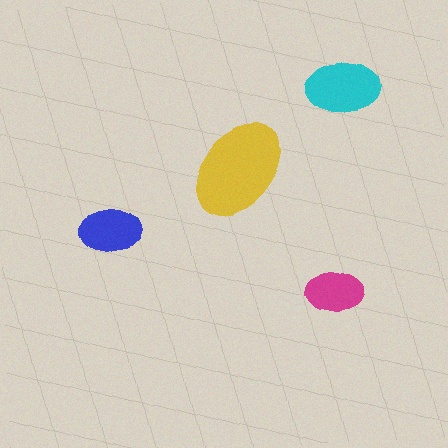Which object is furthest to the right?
The cyan ellipse is rightmost.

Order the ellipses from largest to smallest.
the yellow one, the cyan one, the blue one, the magenta one.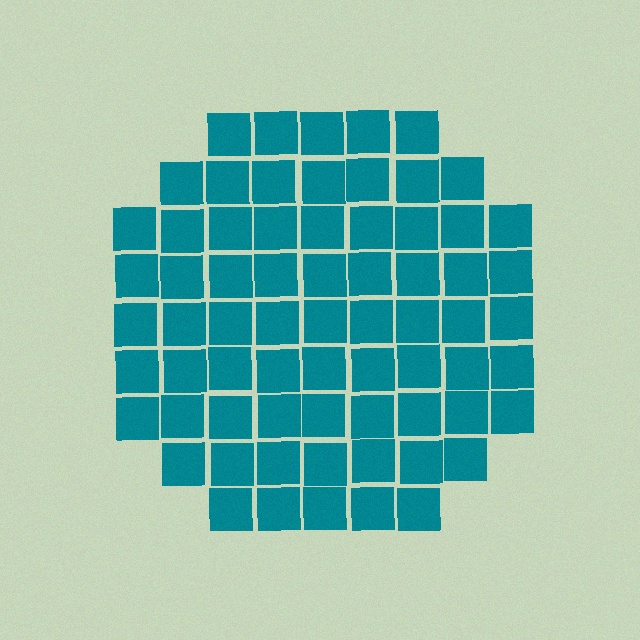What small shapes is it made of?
It is made of small squares.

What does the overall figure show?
The overall figure shows a circle.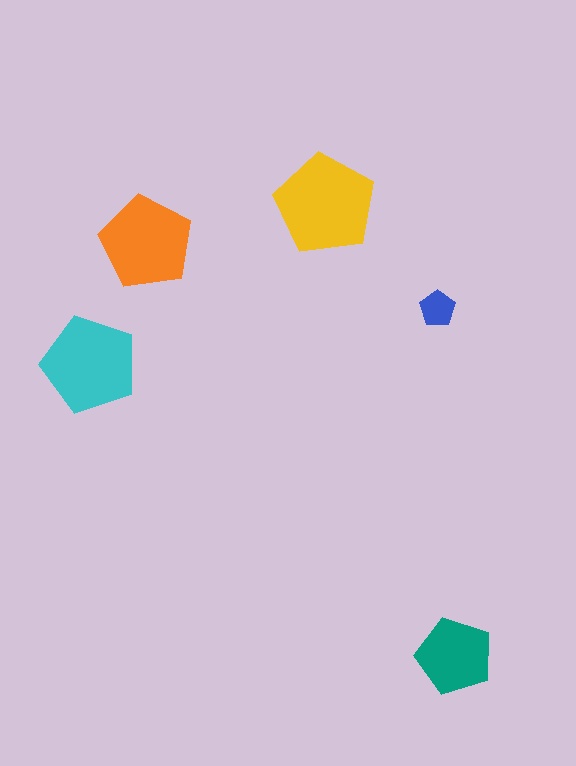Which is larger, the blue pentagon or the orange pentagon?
The orange one.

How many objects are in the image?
There are 5 objects in the image.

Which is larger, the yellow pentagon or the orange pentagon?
The yellow one.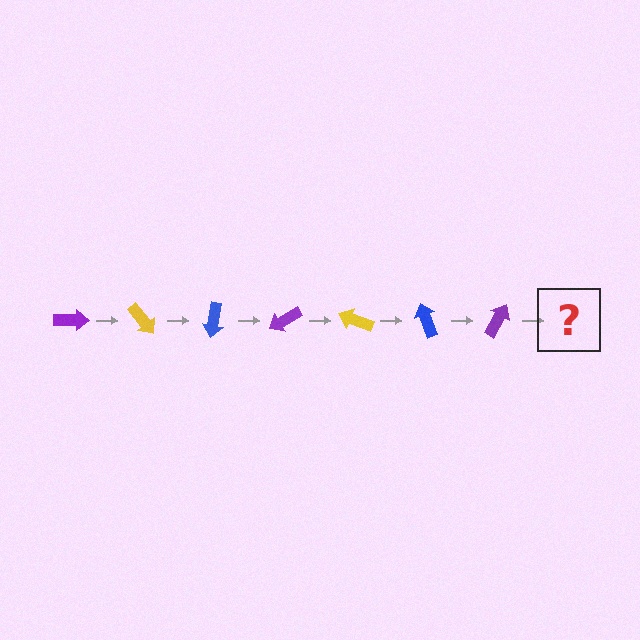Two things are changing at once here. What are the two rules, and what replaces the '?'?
The two rules are that it rotates 50 degrees each step and the color cycles through purple, yellow, and blue. The '?' should be a yellow arrow, rotated 350 degrees from the start.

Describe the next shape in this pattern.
It should be a yellow arrow, rotated 350 degrees from the start.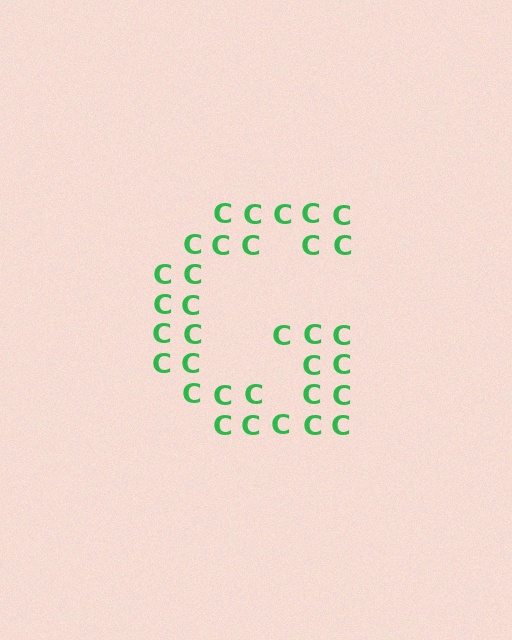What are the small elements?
The small elements are letter C's.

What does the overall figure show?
The overall figure shows the letter G.